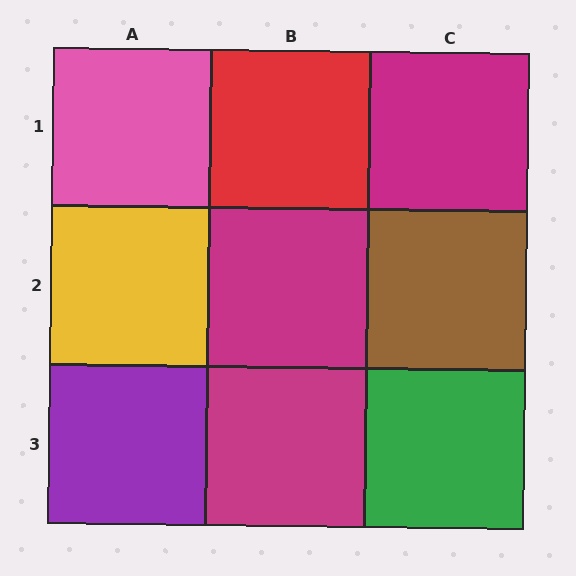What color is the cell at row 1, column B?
Red.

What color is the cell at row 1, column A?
Pink.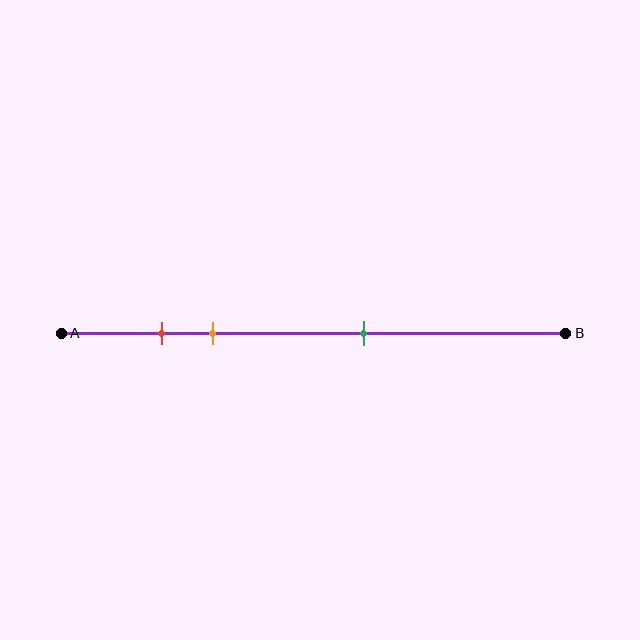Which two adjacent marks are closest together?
The red and orange marks are the closest adjacent pair.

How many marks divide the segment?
There are 3 marks dividing the segment.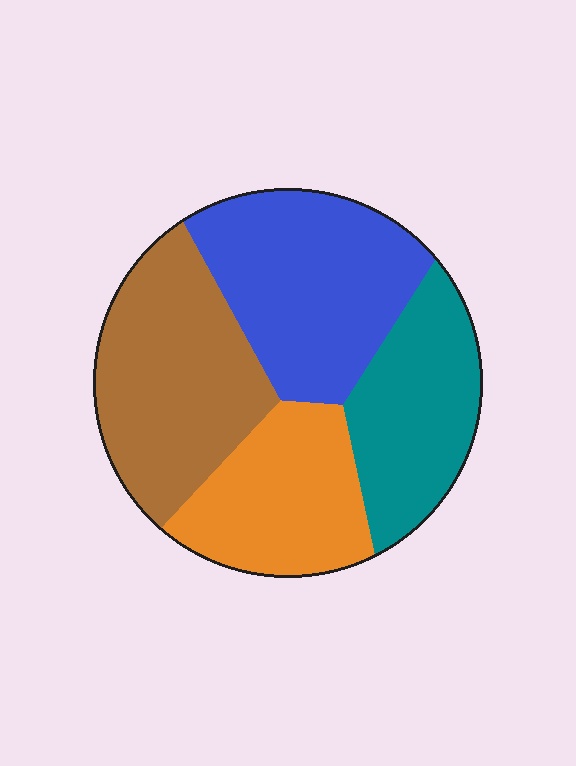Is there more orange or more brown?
Brown.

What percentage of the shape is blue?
Blue covers 29% of the shape.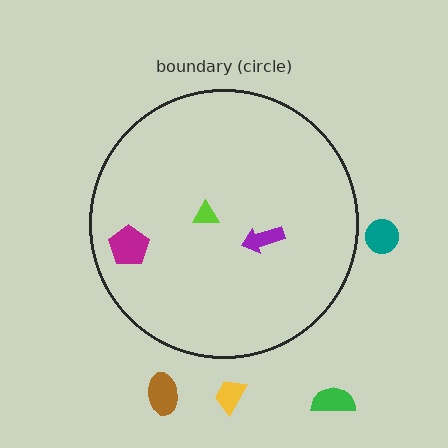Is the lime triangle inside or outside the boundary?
Inside.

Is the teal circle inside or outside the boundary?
Outside.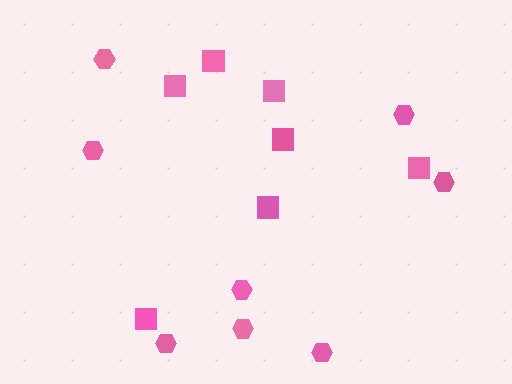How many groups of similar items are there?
There are 2 groups: one group of squares (7) and one group of hexagons (8).